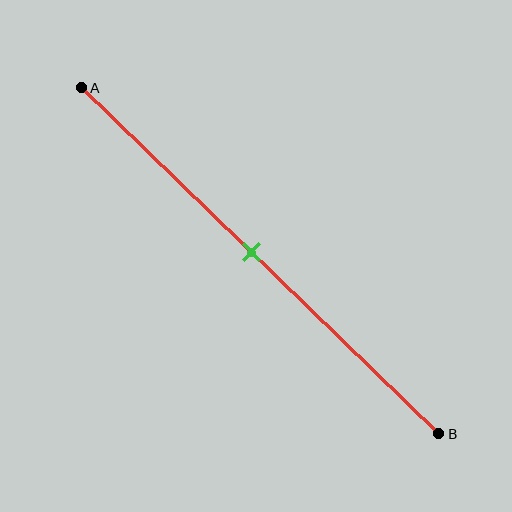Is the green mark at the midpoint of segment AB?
Yes, the mark is approximately at the midpoint.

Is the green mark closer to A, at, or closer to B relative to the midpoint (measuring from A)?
The green mark is approximately at the midpoint of segment AB.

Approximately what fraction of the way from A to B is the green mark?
The green mark is approximately 50% of the way from A to B.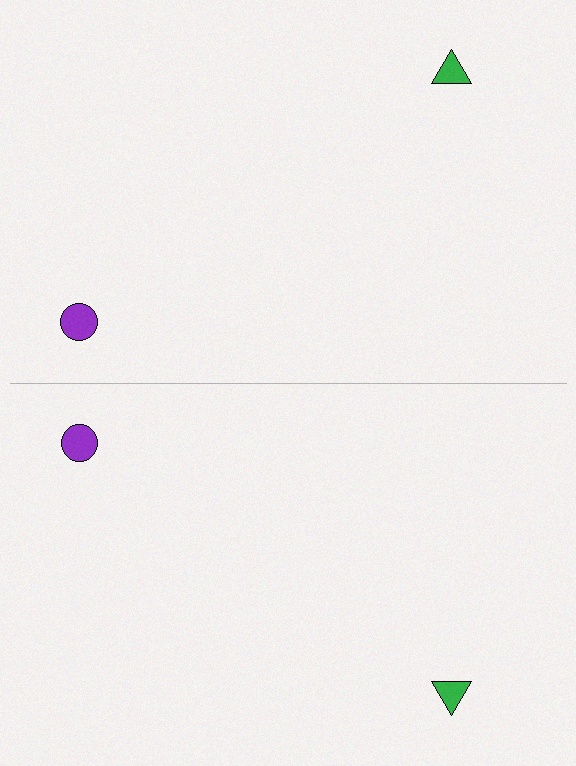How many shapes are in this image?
There are 4 shapes in this image.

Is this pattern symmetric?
Yes, this pattern has bilateral (reflection) symmetry.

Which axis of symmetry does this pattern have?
The pattern has a horizontal axis of symmetry running through the center of the image.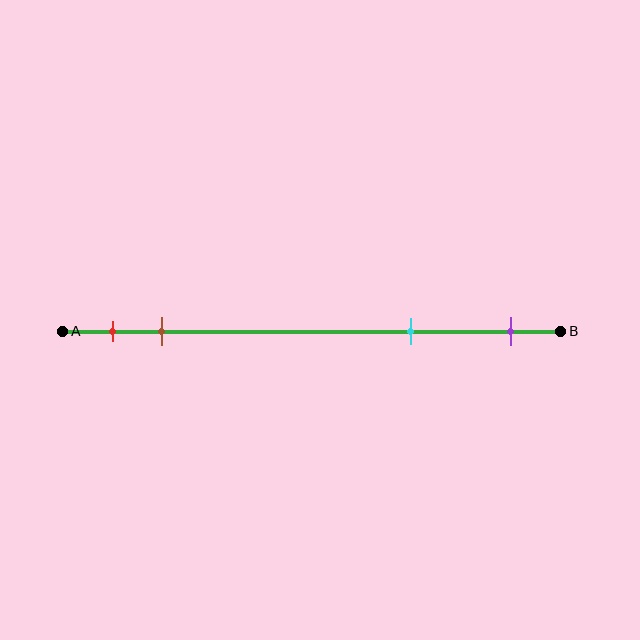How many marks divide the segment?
There are 4 marks dividing the segment.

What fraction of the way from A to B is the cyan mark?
The cyan mark is approximately 70% (0.7) of the way from A to B.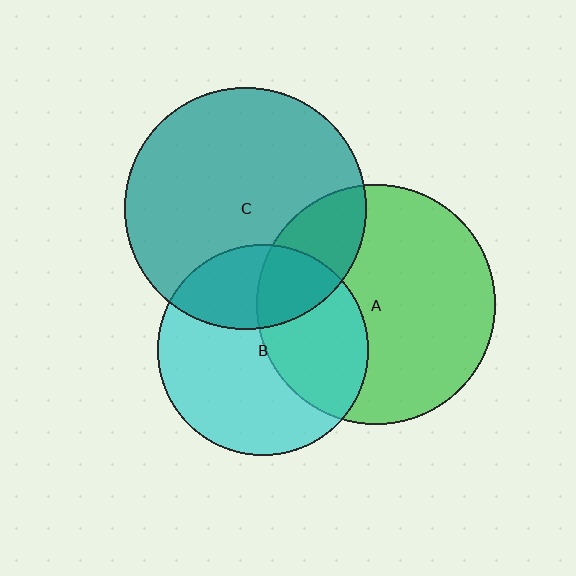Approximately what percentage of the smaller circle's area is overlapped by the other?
Approximately 30%.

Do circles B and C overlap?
Yes.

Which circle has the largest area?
Circle C (teal).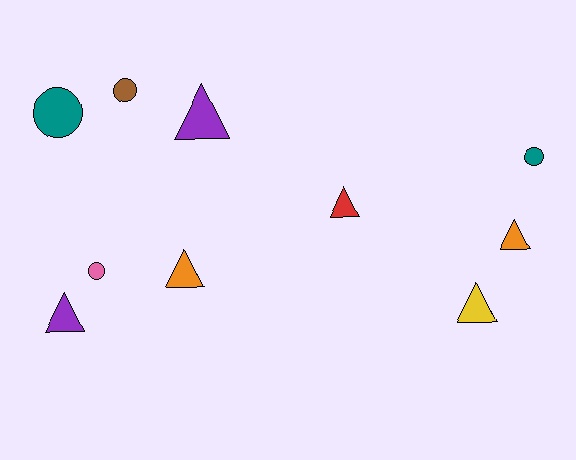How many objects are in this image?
There are 10 objects.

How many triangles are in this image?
There are 6 triangles.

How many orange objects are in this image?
There are 2 orange objects.